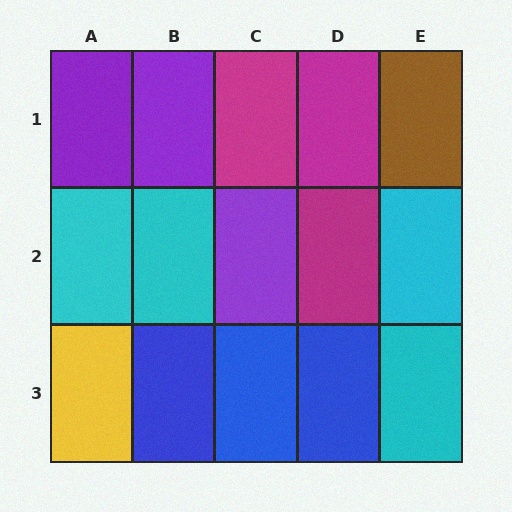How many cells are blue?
3 cells are blue.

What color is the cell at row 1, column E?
Brown.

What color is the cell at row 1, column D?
Magenta.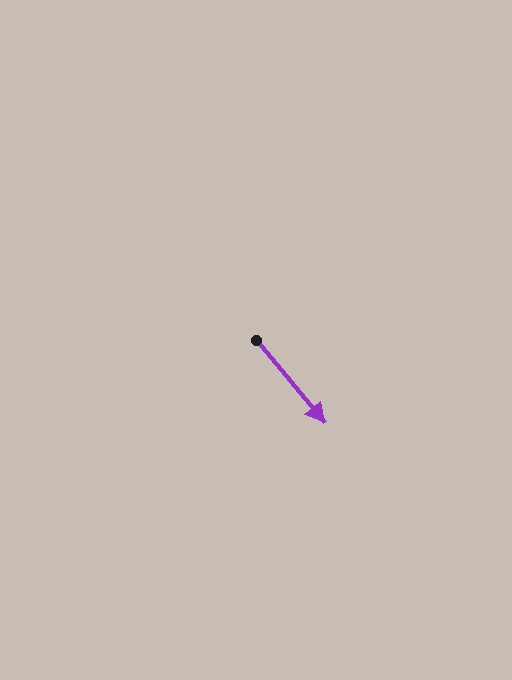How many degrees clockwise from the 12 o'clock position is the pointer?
Approximately 140 degrees.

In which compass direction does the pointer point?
Southeast.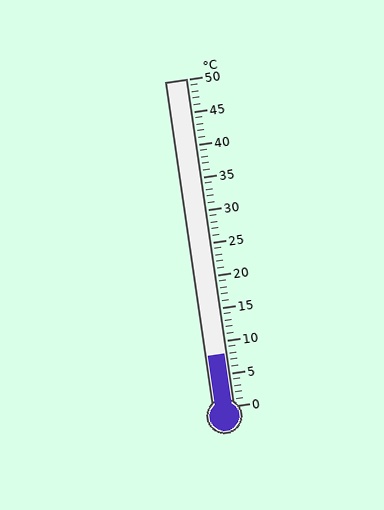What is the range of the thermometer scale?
The thermometer scale ranges from 0°C to 50°C.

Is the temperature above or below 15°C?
The temperature is below 15°C.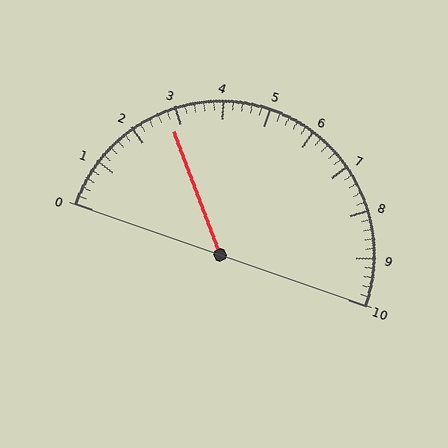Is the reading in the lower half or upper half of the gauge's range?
The reading is in the lower half of the range (0 to 10).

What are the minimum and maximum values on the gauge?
The gauge ranges from 0 to 10.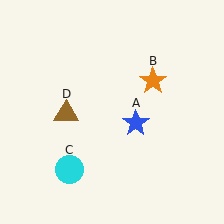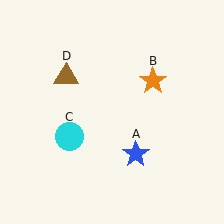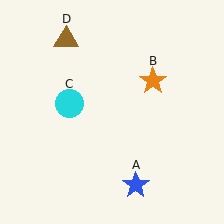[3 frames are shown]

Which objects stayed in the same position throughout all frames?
Orange star (object B) remained stationary.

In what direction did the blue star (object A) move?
The blue star (object A) moved down.